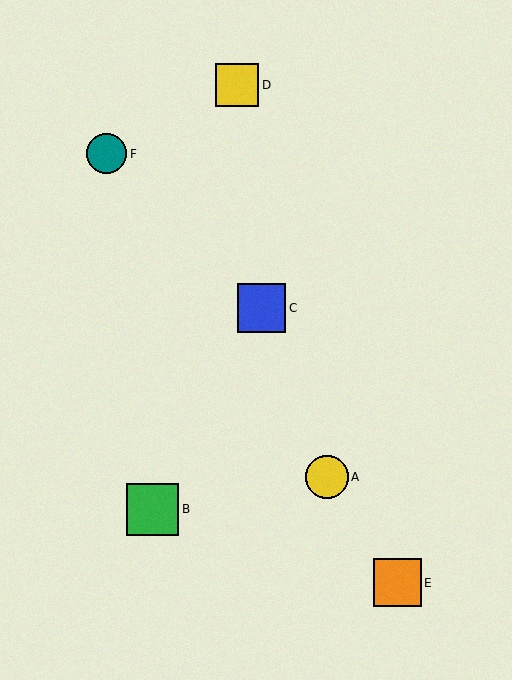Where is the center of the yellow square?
The center of the yellow square is at (237, 85).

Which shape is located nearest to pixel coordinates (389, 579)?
The orange square (labeled E) at (397, 583) is nearest to that location.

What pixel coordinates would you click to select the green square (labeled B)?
Click at (153, 509) to select the green square B.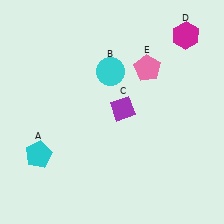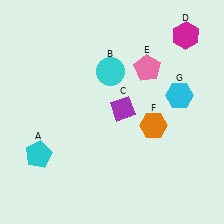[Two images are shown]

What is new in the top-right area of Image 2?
A cyan hexagon (G) was added in the top-right area of Image 2.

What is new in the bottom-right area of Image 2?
An orange hexagon (F) was added in the bottom-right area of Image 2.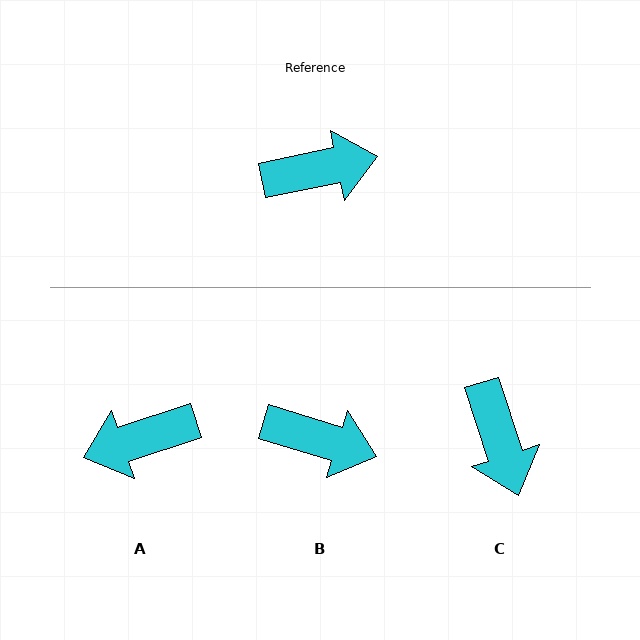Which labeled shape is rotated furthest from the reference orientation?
A, about 173 degrees away.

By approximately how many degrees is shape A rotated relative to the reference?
Approximately 173 degrees clockwise.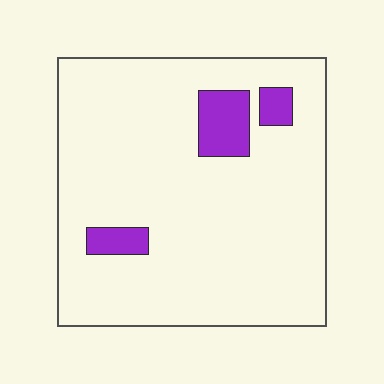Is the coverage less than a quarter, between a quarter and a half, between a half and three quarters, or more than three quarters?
Less than a quarter.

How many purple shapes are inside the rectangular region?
3.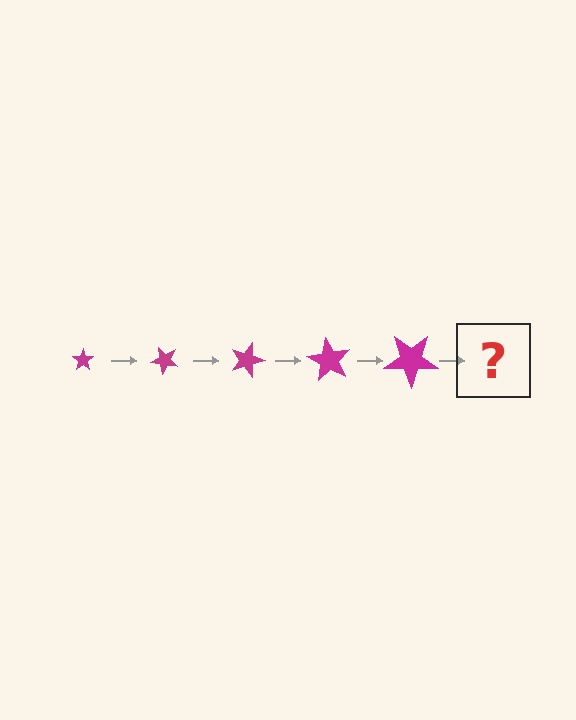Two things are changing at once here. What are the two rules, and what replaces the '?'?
The two rules are that the star grows larger each step and it rotates 45 degrees each step. The '?' should be a star, larger than the previous one and rotated 225 degrees from the start.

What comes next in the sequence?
The next element should be a star, larger than the previous one and rotated 225 degrees from the start.